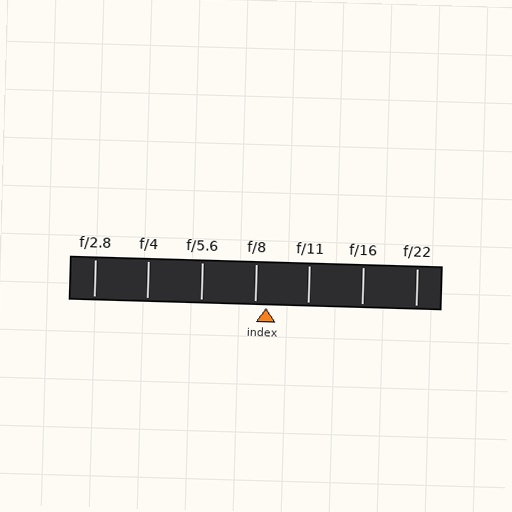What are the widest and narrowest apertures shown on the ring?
The widest aperture shown is f/2.8 and the narrowest is f/22.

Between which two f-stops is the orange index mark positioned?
The index mark is between f/8 and f/11.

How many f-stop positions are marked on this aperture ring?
There are 7 f-stop positions marked.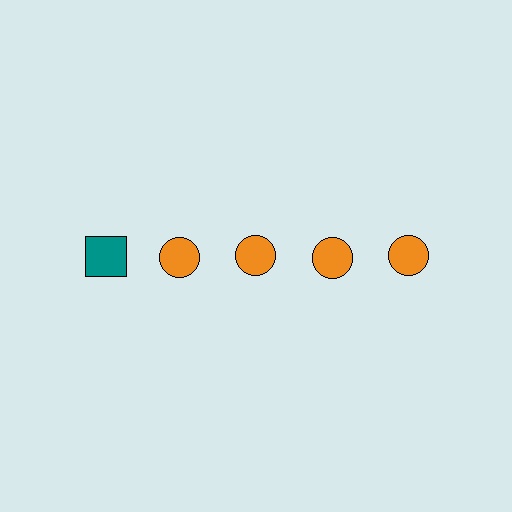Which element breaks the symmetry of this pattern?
The teal square in the top row, leftmost column breaks the symmetry. All other shapes are orange circles.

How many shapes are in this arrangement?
There are 5 shapes arranged in a grid pattern.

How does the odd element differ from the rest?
It differs in both color (teal instead of orange) and shape (square instead of circle).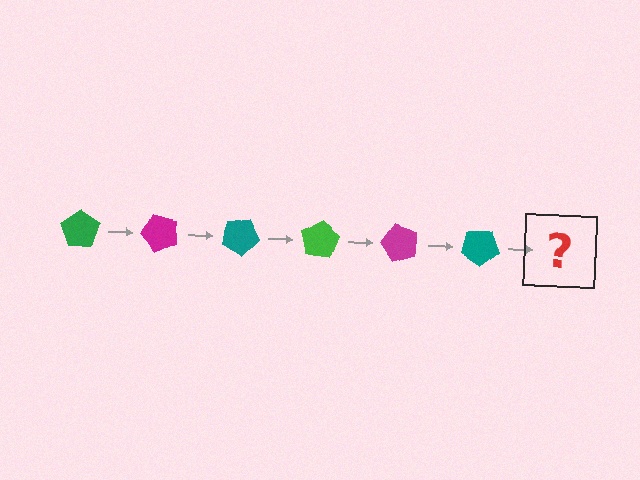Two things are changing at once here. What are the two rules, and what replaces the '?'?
The two rules are that it rotates 50 degrees each step and the color cycles through green, magenta, and teal. The '?' should be a green pentagon, rotated 300 degrees from the start.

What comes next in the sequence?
The next element should be a green pentagon, rotated 300 degrees from the start.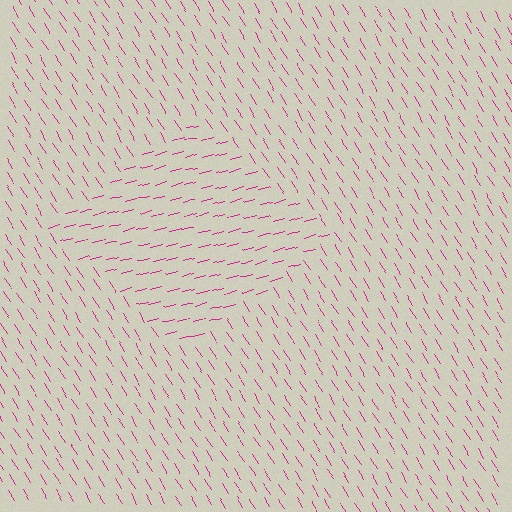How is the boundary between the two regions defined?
The boundary is defined purely by a change in line orientation (approximately 72 degrees difference). All lines are the same color and thickness.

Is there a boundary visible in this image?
Yes, there is a texture boundary formed by a change in line orientation.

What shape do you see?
I see a diamond.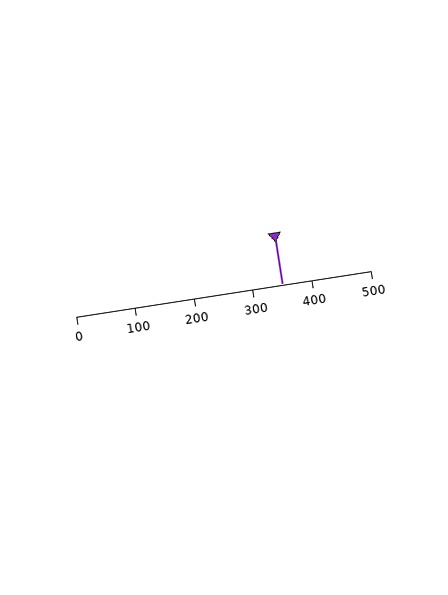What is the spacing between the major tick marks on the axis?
The major ticks are spaced 100 apart.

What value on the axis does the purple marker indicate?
The marker indicates approximately 350.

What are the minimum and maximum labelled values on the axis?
The axis runs from 0 to 500.